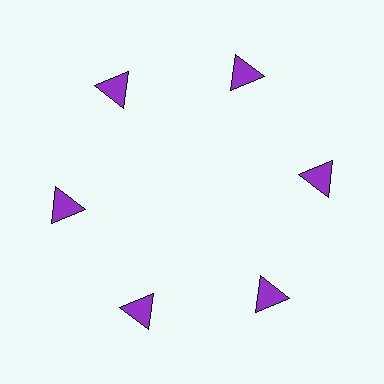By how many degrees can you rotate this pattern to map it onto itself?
The pattern maps onto itself every 60 degrees of rotation.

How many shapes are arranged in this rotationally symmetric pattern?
There are 6 shapes, arranged in 6 groups of 1.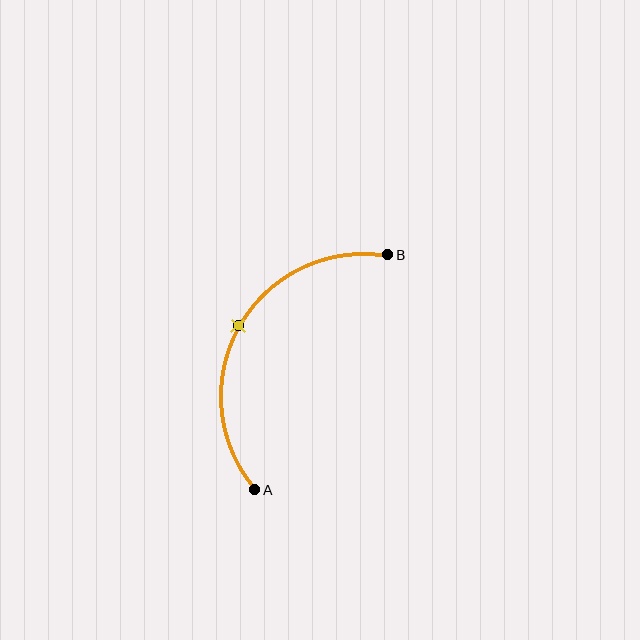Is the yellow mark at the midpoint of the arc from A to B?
Yes. The yellow mark lies on the arc at equal arc-length from both A and B — it is the arc midpoint.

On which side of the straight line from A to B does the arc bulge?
The arc bulges to the left of the straight line connecting A and B.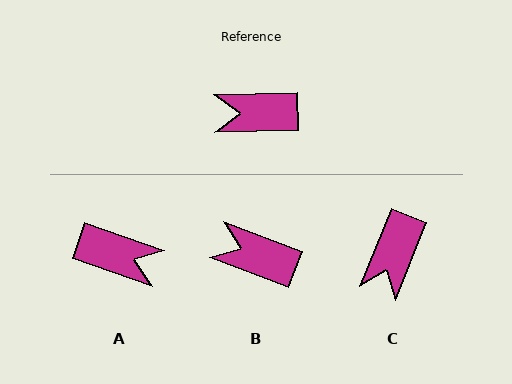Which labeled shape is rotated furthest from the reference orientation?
A, about 159 degrees away.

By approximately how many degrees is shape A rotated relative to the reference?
Approximately 159 degrees counter-clockwise.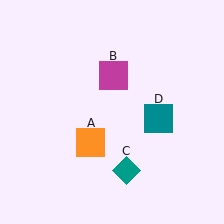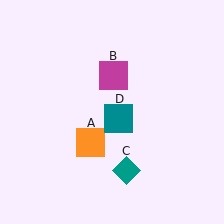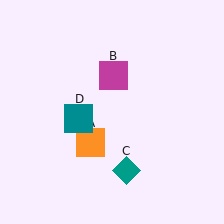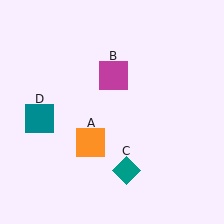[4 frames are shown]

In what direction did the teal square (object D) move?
The teal square (object D) moved left.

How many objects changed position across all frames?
1 object changed position: teal square (object D).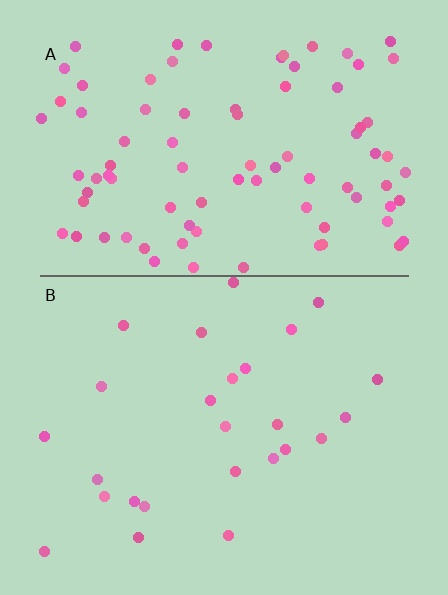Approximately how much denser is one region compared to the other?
Approximately 3.4× — region A over region B.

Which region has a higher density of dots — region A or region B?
A (the top).